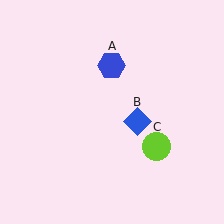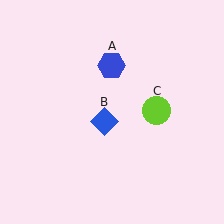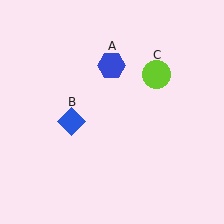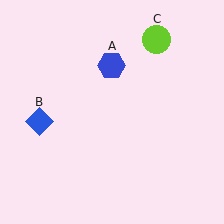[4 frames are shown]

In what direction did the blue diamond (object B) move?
The blue diamond (object B) moved left.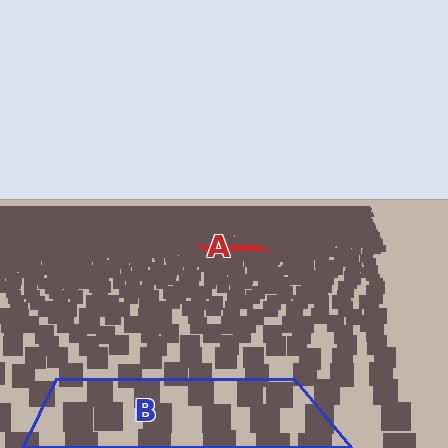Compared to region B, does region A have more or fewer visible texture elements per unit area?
Region A has more texture elements per unit area — they are packed more densely because it is farther away.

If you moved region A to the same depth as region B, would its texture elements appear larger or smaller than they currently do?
They would appear larger. At a closer depth, the same texture elements are projected at a bigger on-screen size.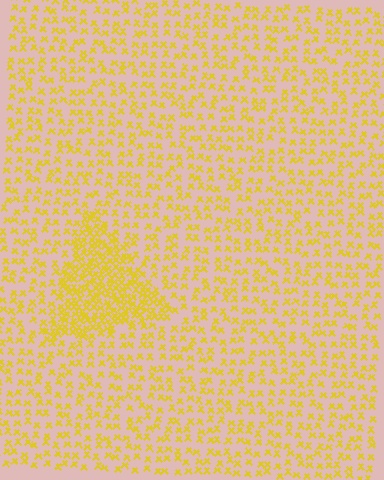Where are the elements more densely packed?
The elements are more densely packed inside the triangle boundary.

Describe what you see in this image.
The image contains small yellow elements arranged at two different densities. A triangle-shaped region is visible where the elements are more densely packed than the surrounding area.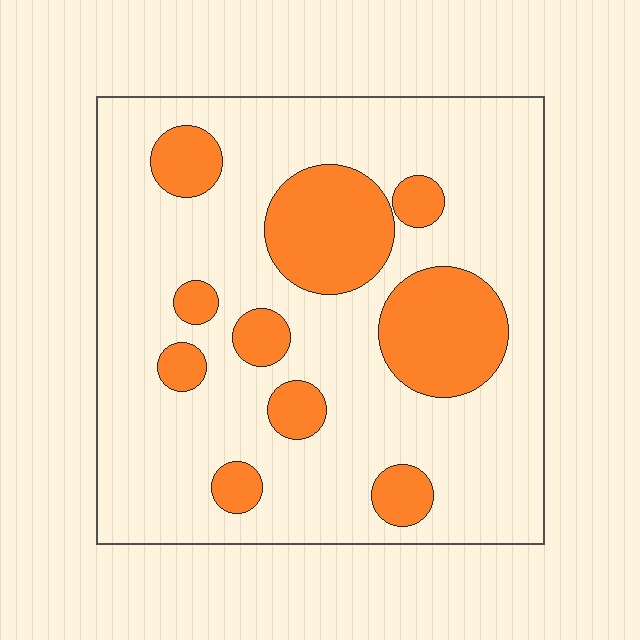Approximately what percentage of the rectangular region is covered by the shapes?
Approximately 25%.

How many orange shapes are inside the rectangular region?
10.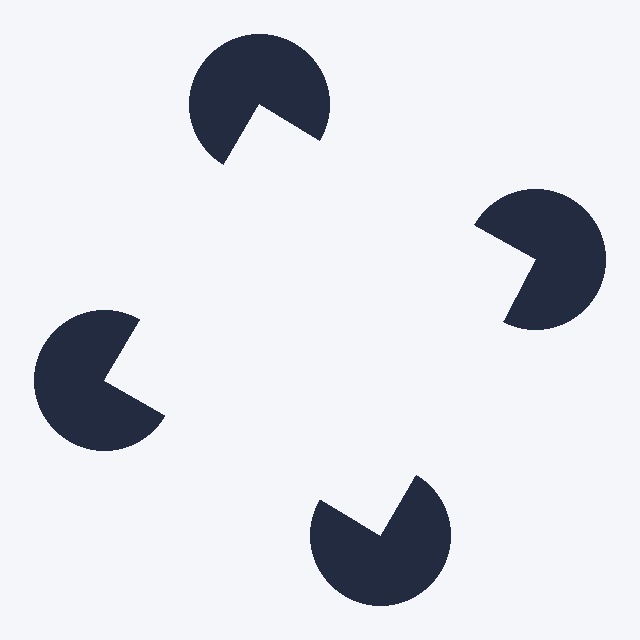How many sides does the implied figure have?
4 sides.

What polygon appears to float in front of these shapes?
An illusory square — its edges are inferred from the aligned wedge cuts in the pac-man discs, not physically drawn.